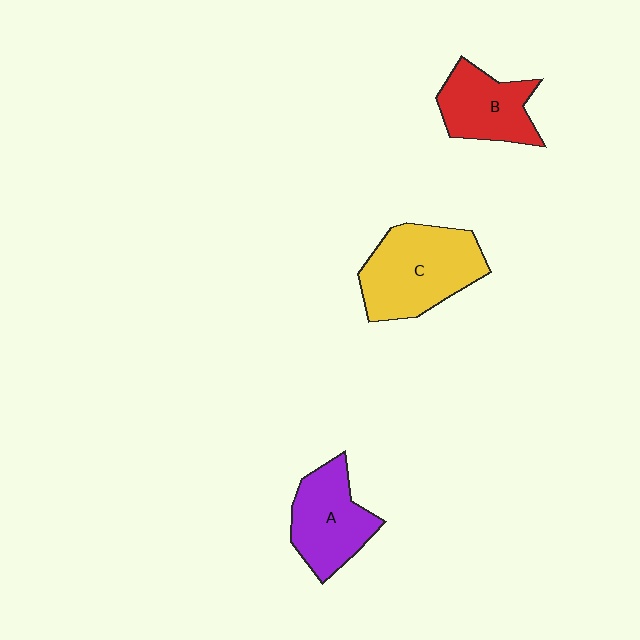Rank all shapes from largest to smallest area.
From largest to smallest: C (yellow), A (purple), B (red).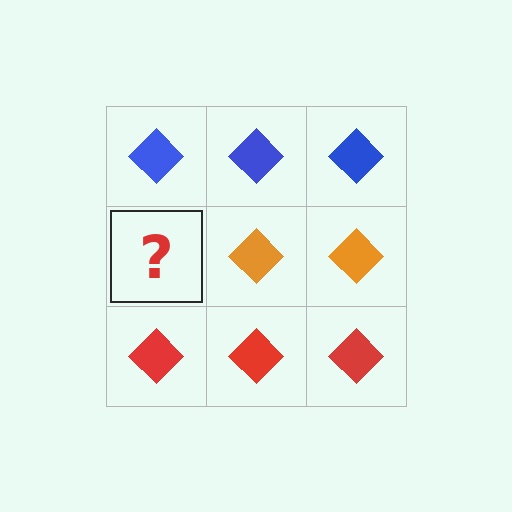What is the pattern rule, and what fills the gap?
The rule is that each row has a consistent color. The gap should be filled with an orange diamond.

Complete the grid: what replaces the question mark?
The question mark should be replaced with an orange diamond.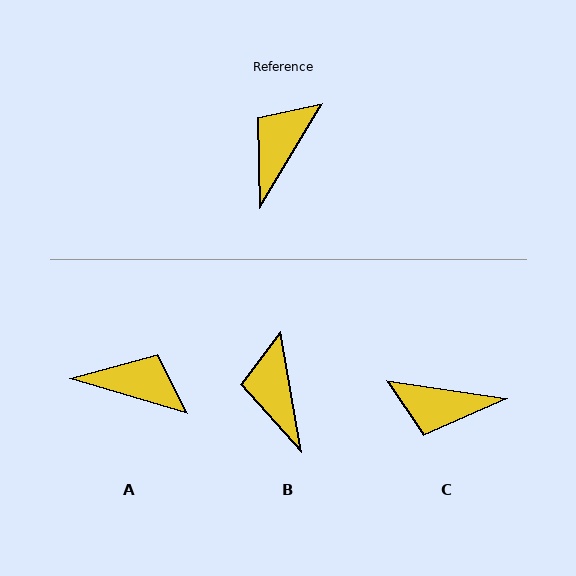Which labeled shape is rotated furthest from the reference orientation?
C, about 113 degrees away.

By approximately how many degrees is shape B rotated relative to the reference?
Approximately 41 degrees counter-clockwise.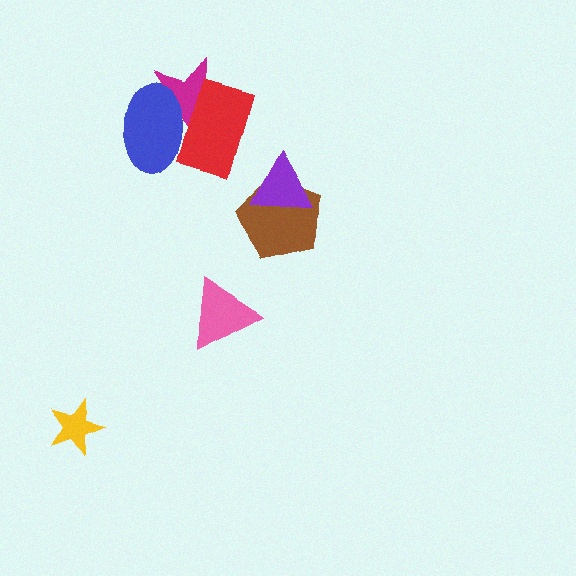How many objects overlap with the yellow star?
0 objects overlap with the yellow star.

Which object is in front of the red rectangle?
The blue ellipse is in front of the red rectangle.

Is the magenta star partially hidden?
Yes, it is partially covered by another shape.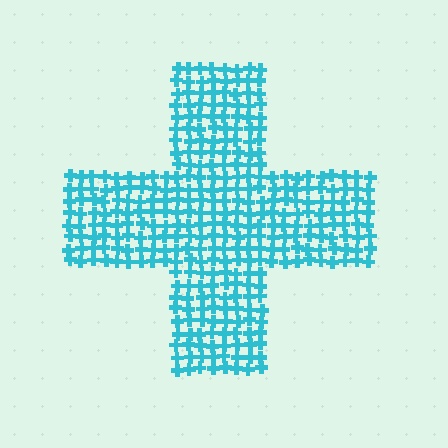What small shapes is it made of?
It is made of small crosses.